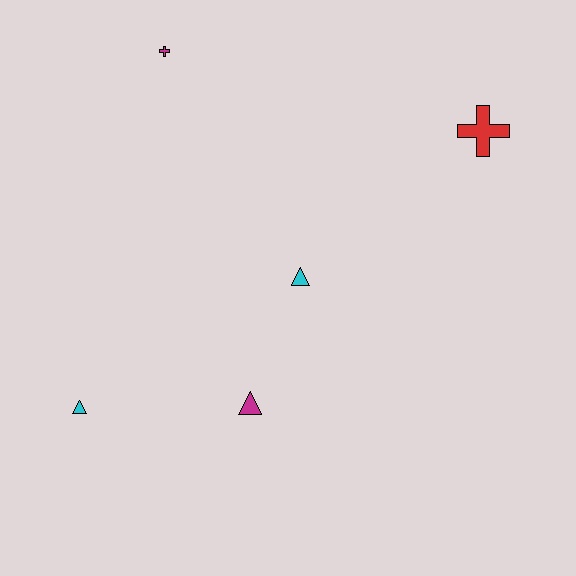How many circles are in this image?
There are no circles.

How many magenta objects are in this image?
There are 2 magenta objects.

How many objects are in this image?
There are 5 objects.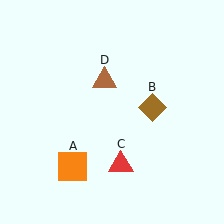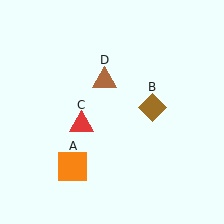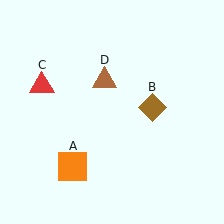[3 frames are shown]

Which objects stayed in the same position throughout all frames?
Orange square (object A) and brown diamond (object B) and brown triangle (object D) remained stationary.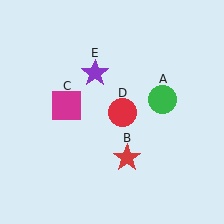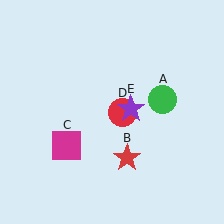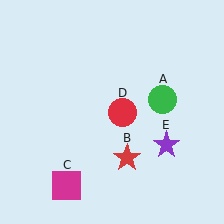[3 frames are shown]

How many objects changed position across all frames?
2 objects changed position: magenta square (object C), purple star (object E).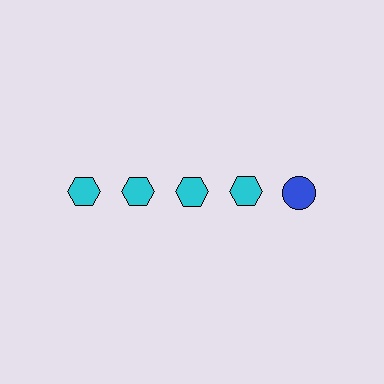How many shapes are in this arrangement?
There are 5 shapes arranged in a grid pattern.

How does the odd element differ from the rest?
It differs in both color (blue instead of cyan) and shape (circle instead of hexagon).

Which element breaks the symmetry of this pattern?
The blue circle in the top row, rightmost column breaks the symmetry. All other shapes are cyan hexagons.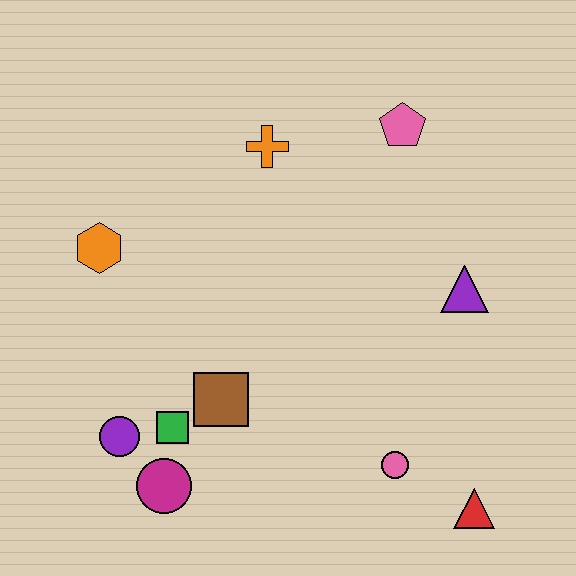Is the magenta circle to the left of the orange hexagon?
No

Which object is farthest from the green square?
The pink pentagon is farthest from the green square.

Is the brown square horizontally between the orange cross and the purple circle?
Yes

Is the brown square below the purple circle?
No